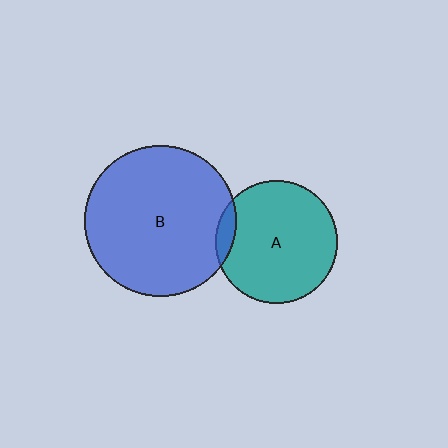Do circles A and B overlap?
Yes.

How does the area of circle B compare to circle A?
Approximately 1.5 times.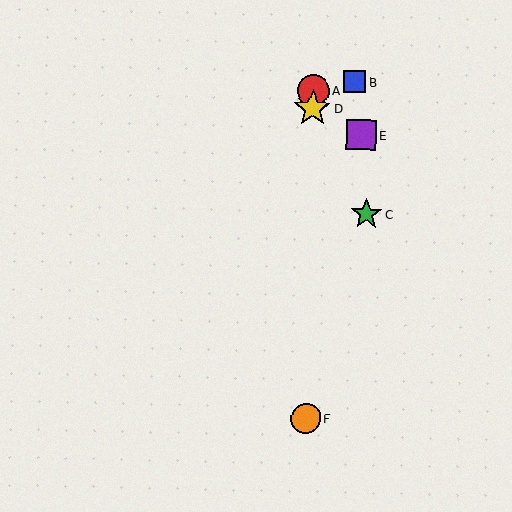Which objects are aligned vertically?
Objects A, D, F are aligned vertically.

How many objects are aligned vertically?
3 objects (A, D, F) are aligned vertically.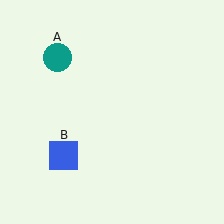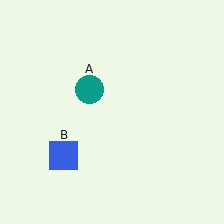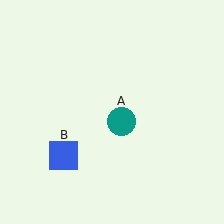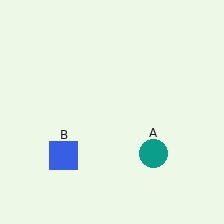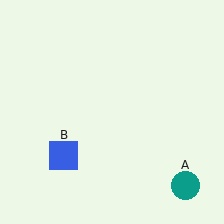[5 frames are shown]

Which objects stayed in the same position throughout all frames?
Blue square (object B) remained stationary.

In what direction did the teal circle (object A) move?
The teal circle (object A) moved down and to the right.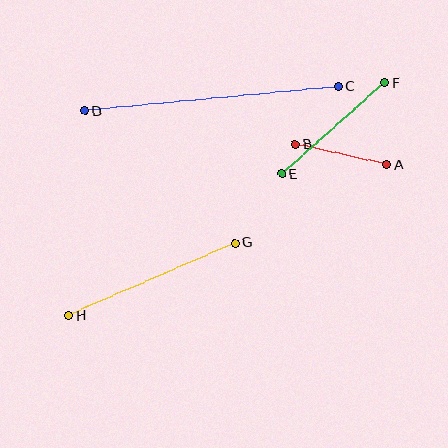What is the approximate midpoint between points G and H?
The midpoint is at approximately (152, 279) pixels.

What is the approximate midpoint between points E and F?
The midpoint is at approximately (333, 128) pixels.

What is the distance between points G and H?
The distance is approximately 182 pixels.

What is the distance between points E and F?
The distance is approximately 137 pixels.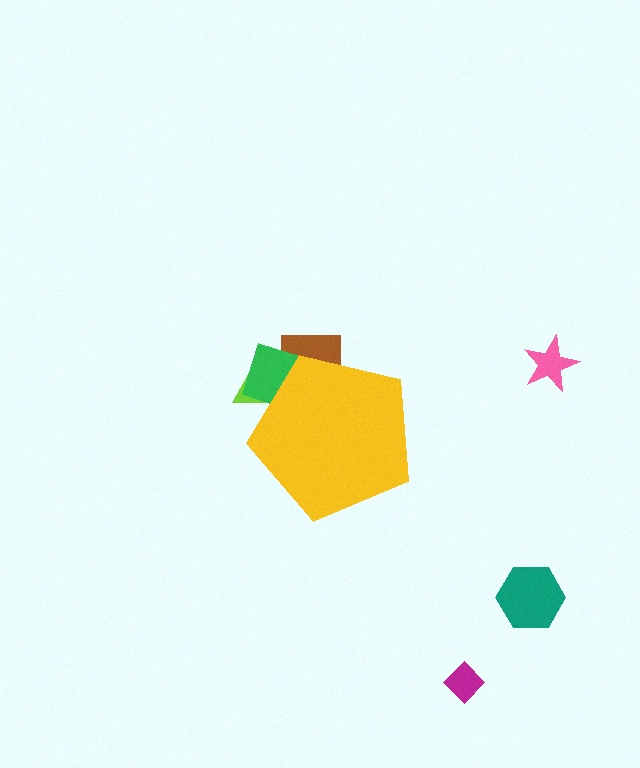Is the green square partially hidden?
Yes, the green square is partially hidden behind the yellow pentagon.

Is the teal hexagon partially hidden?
No, the teal hexagon is fully visible.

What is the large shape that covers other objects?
A yellow pentagon.